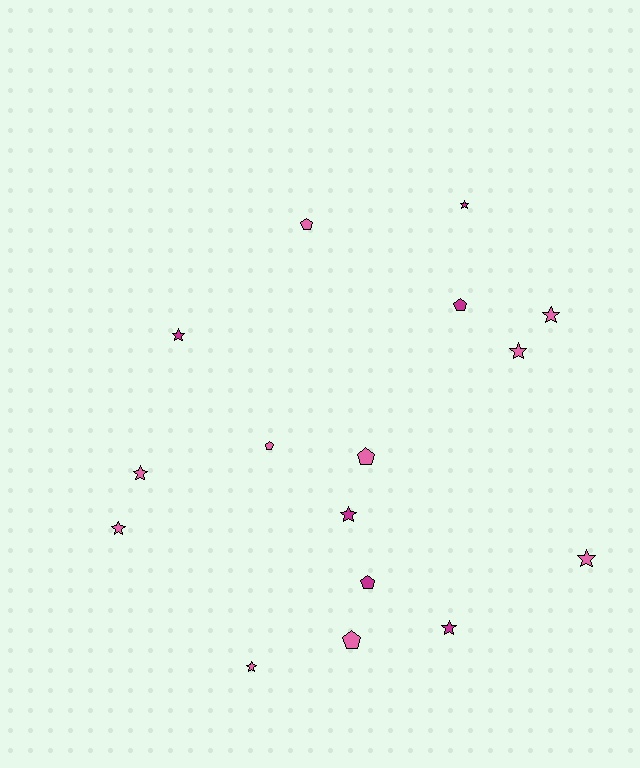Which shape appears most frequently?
Star, with 10 objects.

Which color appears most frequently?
Pink, with 10 objects.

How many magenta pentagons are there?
There are 2 magenta pentagons.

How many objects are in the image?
There are 16 objects.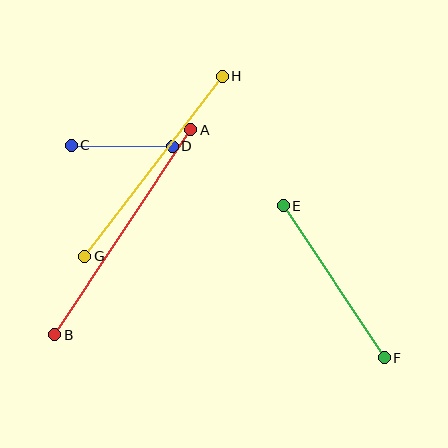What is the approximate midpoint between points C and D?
The midpoint is at approximately (122, 146) pixels.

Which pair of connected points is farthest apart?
Points A and B are farthest apart.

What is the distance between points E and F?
The distance is approximately 182 pixels.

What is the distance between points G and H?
The distance is approximately 227 pixels.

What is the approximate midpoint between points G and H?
The midpoint is at approximately (154, 166) pixels.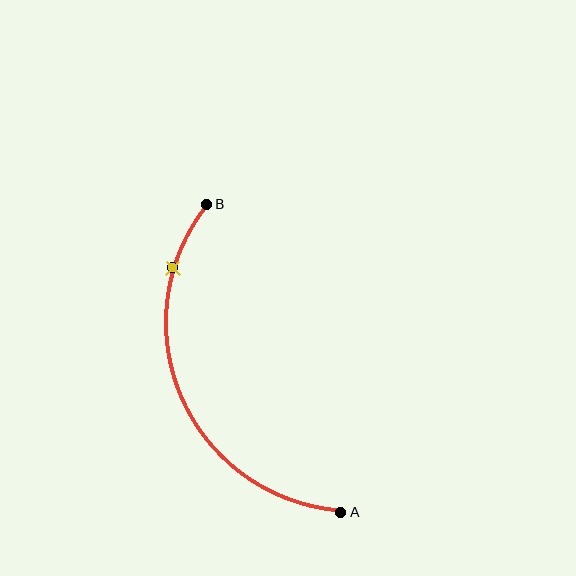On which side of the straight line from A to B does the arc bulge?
The arc bulges to the left of the straight line connecting A and B.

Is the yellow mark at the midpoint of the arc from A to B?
No. The yellow mark lies on the arc but is closer to endpoint B. The arc midpoint would be at the point on the curve equidistant along the arc from both A and B.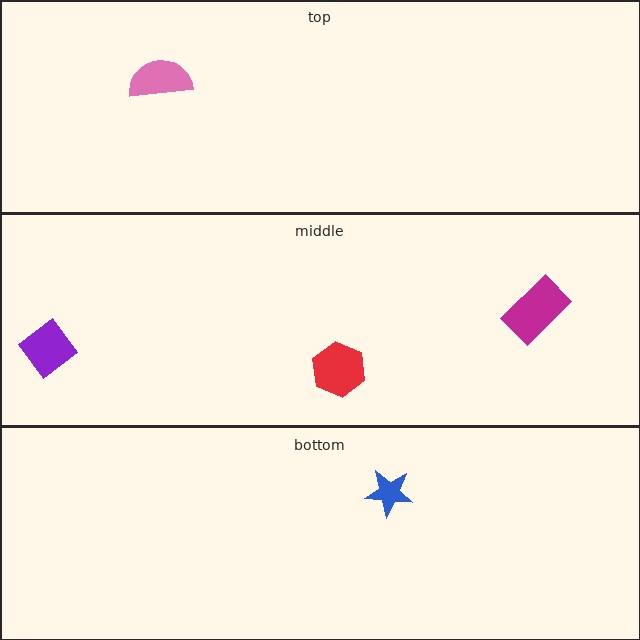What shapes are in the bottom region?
The blue star.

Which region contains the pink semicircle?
The top region.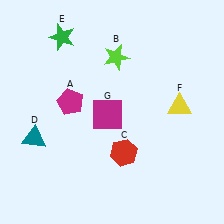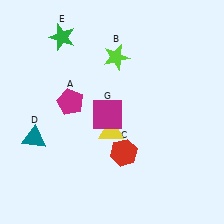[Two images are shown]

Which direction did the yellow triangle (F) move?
The yellow triangle (F) moved left.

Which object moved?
The yellow triangle (F) moved left.